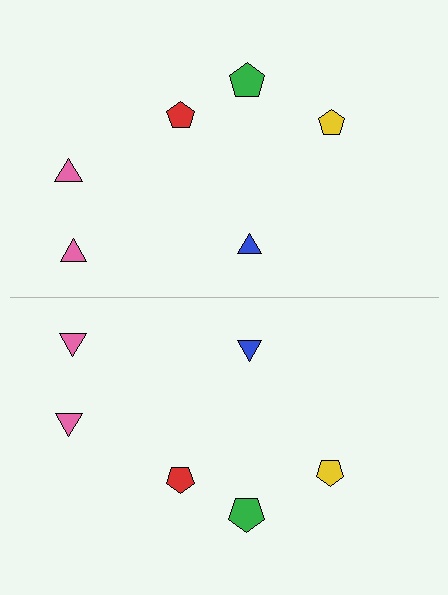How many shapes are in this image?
There are 12 shapes in this image.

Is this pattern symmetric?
Yes, this pattern has bilateral (reflection) symmetry.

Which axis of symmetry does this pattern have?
The pattern has a horizontal axis of symmetry running through the center of the image.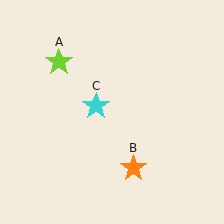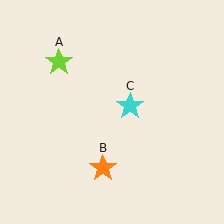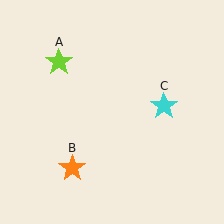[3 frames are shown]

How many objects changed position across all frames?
2 objects changed position: orange star (object B), cyan star (object C).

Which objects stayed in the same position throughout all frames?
Lime star (object A) remained stationary.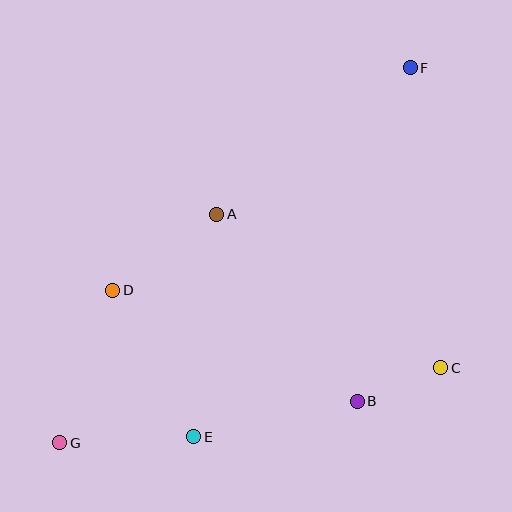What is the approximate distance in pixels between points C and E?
The distance between C and E is approximately 257 pixels.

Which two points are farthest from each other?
Points F and G are farthest from each other.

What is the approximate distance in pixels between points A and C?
The distance between A and C is approximately 271 pixels.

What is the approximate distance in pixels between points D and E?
The distance between D and E is approximately 167 pixels.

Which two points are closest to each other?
Points B and C are closest to each other.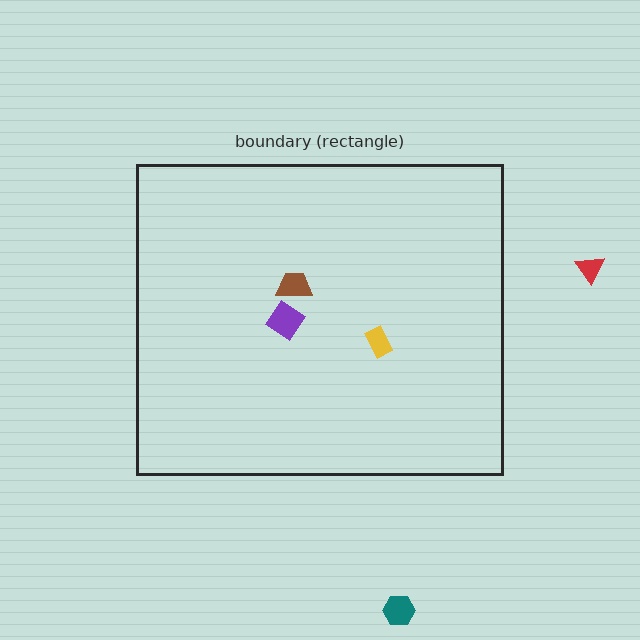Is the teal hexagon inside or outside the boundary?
Outside.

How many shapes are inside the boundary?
3 inside, 2 outside.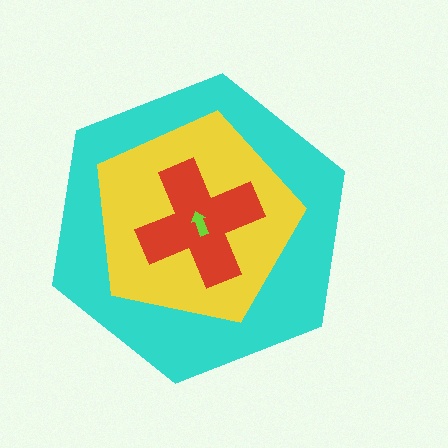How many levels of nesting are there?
4.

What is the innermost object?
The lime arrow.